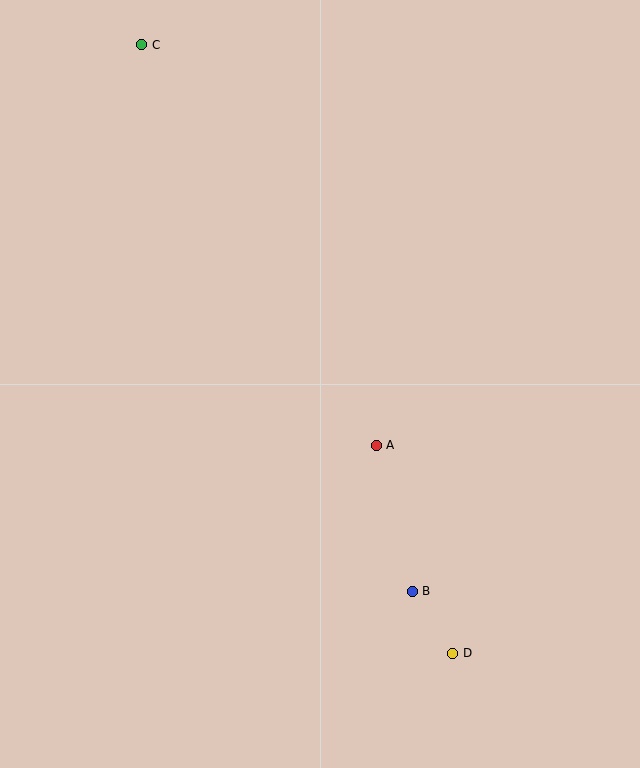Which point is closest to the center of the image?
Point A at (376, 445) is closest to the center.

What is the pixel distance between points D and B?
The distance between D and B is 74 pixels.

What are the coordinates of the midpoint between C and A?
The midpoint between C and A is at (259, 245).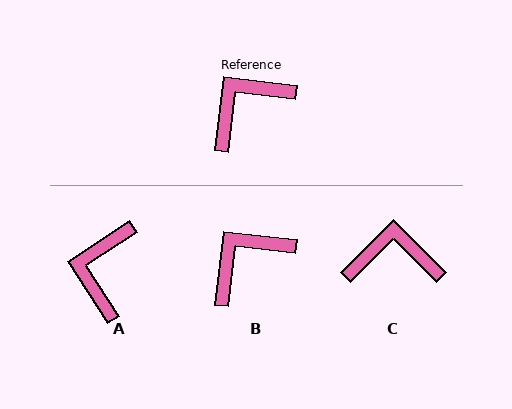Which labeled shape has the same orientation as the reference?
B.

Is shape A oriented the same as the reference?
No, it is off by about 40 degrees.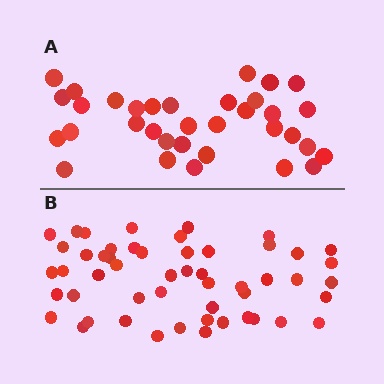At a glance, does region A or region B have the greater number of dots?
Region B (the bottom region) has more dots.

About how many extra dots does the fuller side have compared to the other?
Region B has approximately 20 more dots than region A.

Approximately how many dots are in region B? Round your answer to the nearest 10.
About 50 dots. (The exact count is 52, which rounds to 50.)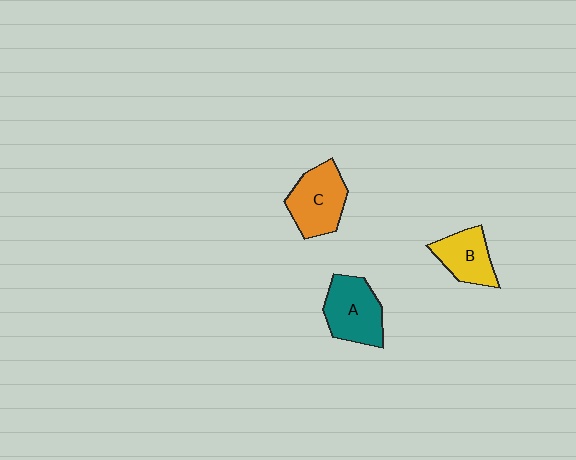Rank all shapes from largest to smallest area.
From largest to smallest: A (teal), C (orange), B (yellow).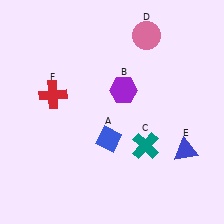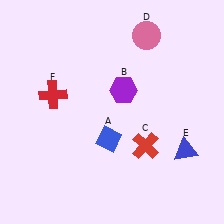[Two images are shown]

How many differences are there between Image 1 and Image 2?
There is 1 difference between the two images.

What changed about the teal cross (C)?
In Image 1, C is teal. In Image 2, it changed to red.